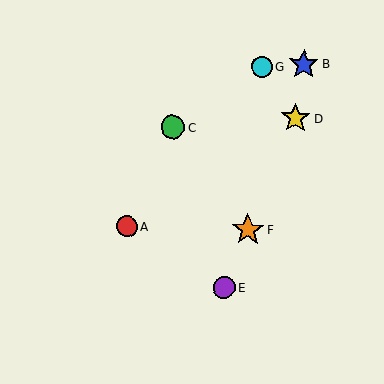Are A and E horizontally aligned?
No, A is at y≈227 and E is at y≈287.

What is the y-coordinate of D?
Object D is at y≈118.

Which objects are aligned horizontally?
Objects A, F are aligned horizontally.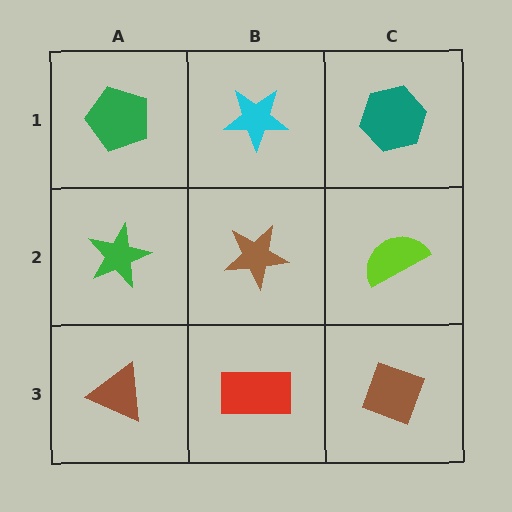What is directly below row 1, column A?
A green star.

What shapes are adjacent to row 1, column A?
A green star (row 2, column A), a cyan star (row 1, column B).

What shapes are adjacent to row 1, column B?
A brown star (row 2, column B), a green pentagon (row 1, column A), a teal hexagon (row 1, column C).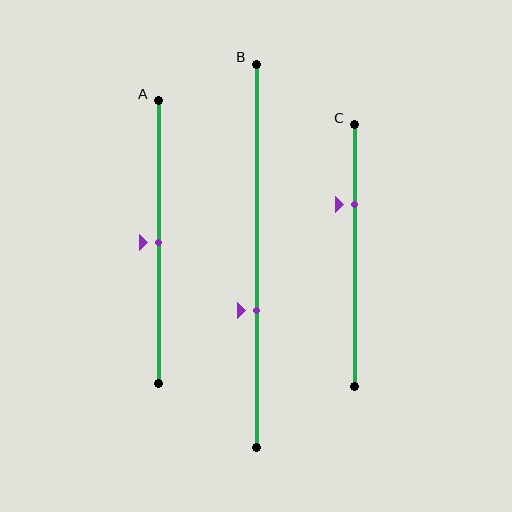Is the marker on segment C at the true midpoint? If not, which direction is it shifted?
No, the marker on segment C is shifted upward by about 20% of the segment length.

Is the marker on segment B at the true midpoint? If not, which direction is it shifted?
No, the marker on segment B is shifted downward by about 14% of the segment length.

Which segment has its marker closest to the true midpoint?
Segment A has its marker closest to the true midpoint.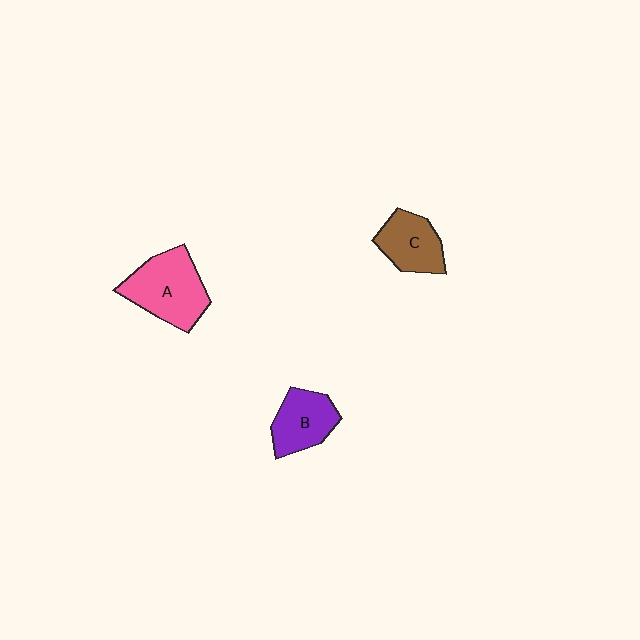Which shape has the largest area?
Shape A (pink).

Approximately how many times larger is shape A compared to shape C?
Approximately 1.5 times.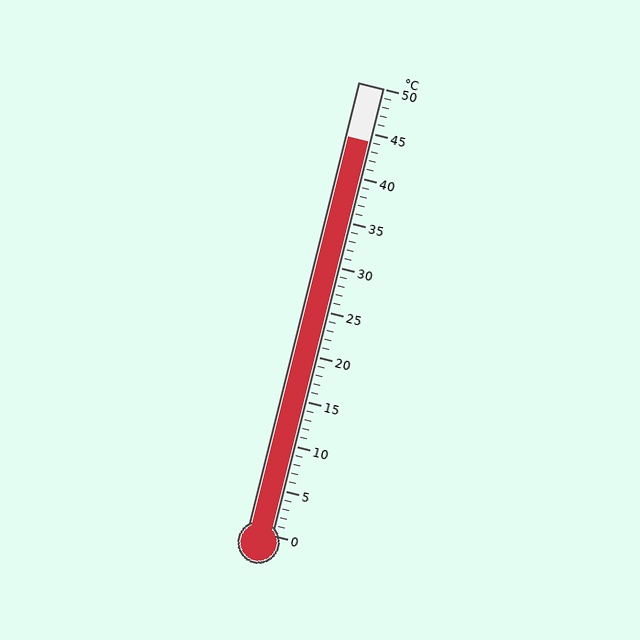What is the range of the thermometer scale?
The thermometer scale ranges from 0°C to 50°C.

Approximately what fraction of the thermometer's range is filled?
The thermometer is filled to approximately 90% of its range.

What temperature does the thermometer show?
The thermometer shows approximately 44°C.